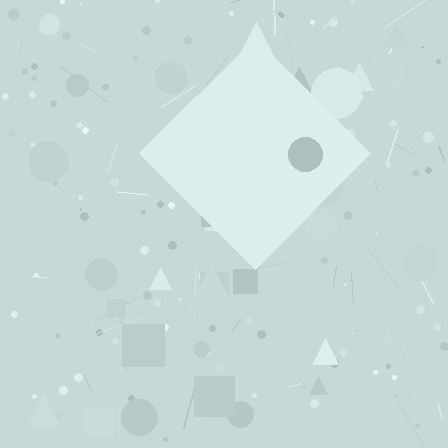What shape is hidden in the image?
A diamond is hidden in the image.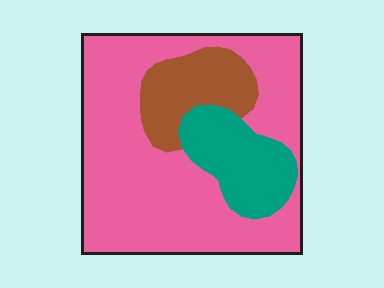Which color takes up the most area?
Pink, at roughly 70%.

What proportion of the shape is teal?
Teal takes up about one sixth (1/6) of the shape.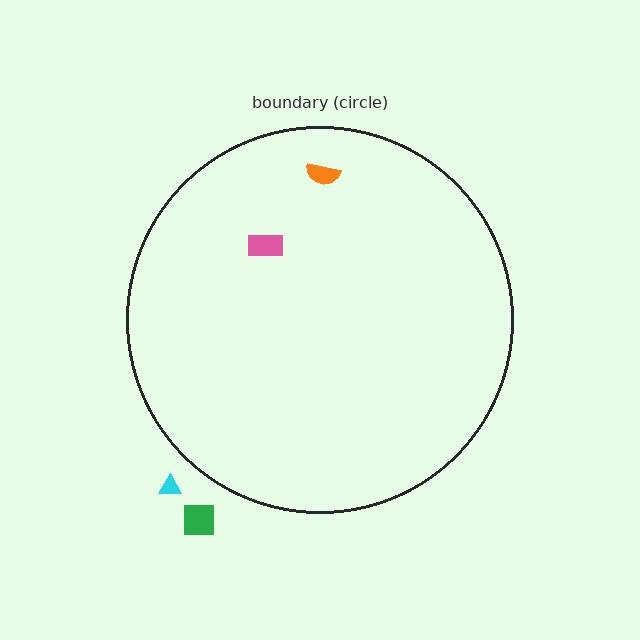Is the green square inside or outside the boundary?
Outside.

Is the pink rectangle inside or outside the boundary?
Inside.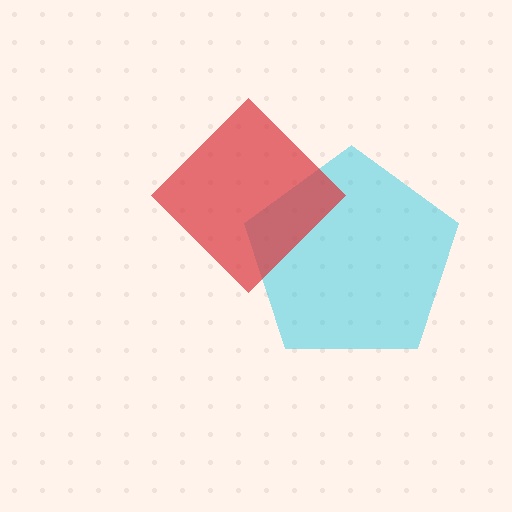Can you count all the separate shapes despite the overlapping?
Yes, there are 2 separate shapes.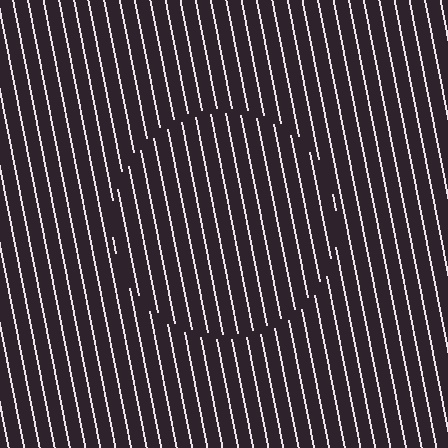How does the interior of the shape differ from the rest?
The interior of the shape contains the same grating, shifted by half a period — the contour is defined by the phase discontinuity where line-ends from the inner and outer gratings abut.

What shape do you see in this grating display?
An illusory circle. The interior of the shape contains the same grating, shifted by half a period — the contour is defined by the phase discontinuity where line-ends from the inner and outer gratings abut.